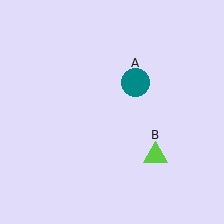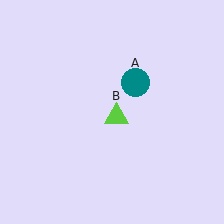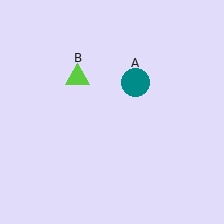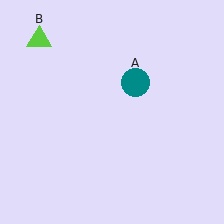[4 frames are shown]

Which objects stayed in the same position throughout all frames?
Teal circle (object A) remained stationary.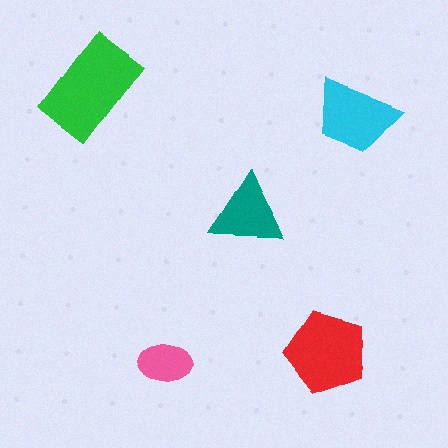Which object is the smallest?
The pink ellipse.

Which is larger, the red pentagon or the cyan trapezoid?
The red pentagon.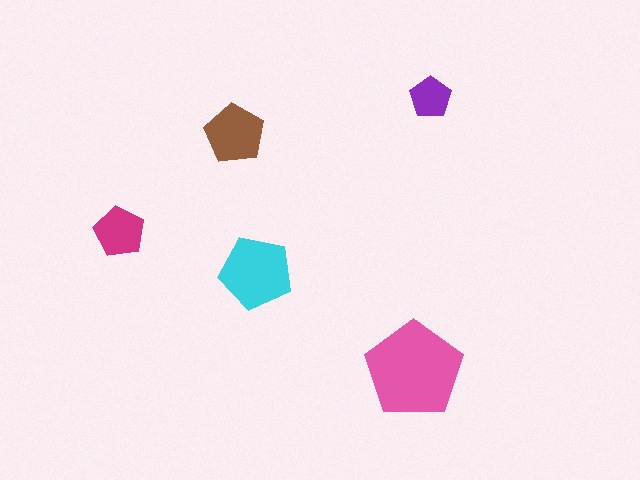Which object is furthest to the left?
The magenta pentagon is leftmost.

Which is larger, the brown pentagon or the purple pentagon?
The brown one.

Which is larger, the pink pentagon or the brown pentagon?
The pink one.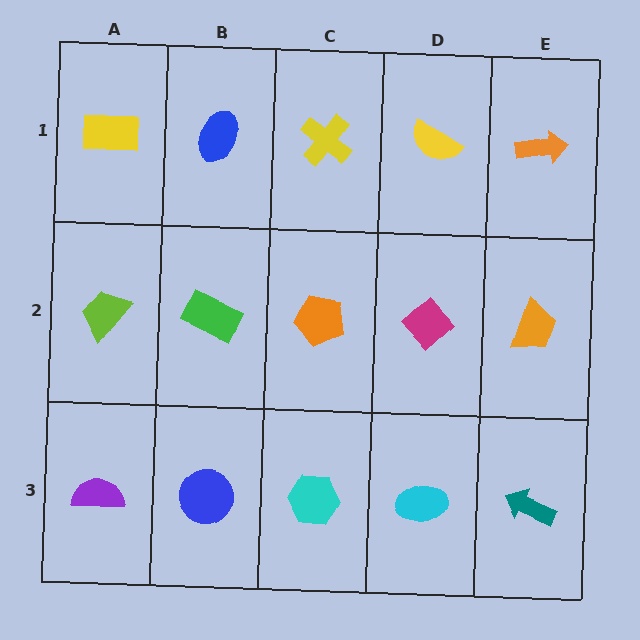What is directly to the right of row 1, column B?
A yellow cross.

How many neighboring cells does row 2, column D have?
4.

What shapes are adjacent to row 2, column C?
A yellow cross (row 1, column C), a cyan hexagon (row 3, column C), a green rectangle (row 2, column B), a magenta diamond (row 2, column D).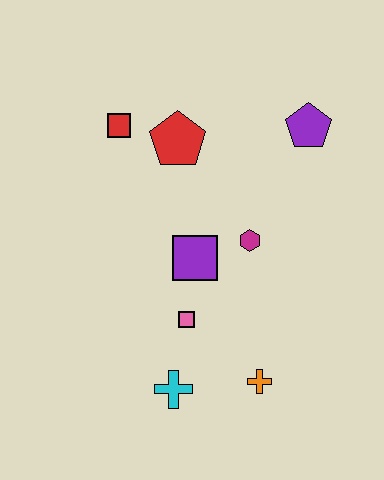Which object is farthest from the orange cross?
The red square is farthest from the orange cross.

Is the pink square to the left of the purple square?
Yes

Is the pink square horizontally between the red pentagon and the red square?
No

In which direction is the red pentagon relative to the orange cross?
The red pentagon is above the orange cross.